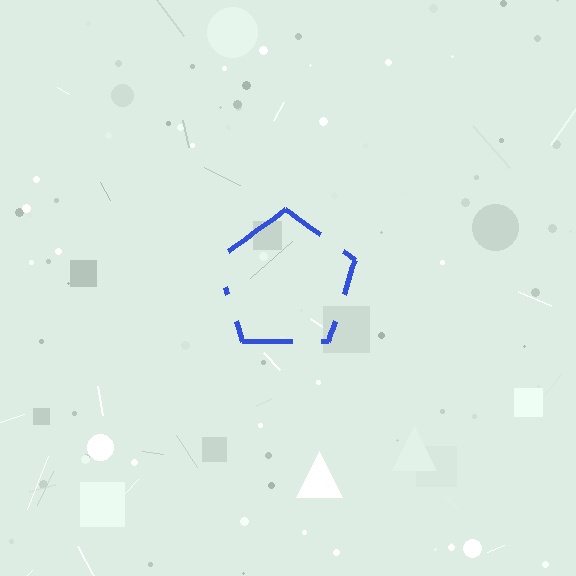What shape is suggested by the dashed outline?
The dashed outline suggests a pentagon.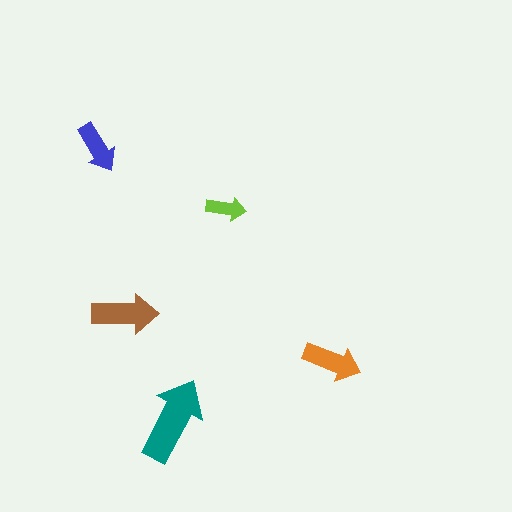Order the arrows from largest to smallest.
the teal one, the brown one, the orange one, the blue one, the lime one.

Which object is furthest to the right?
The orange arrow is rightmost.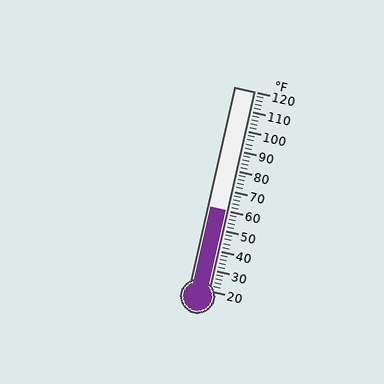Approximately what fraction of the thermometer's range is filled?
The thermometer is filled to approximately 40% of its range.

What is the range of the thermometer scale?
The thermometer scale ranges from 20°F to 120°F.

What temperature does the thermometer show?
The thermometer shows approximately 60°F.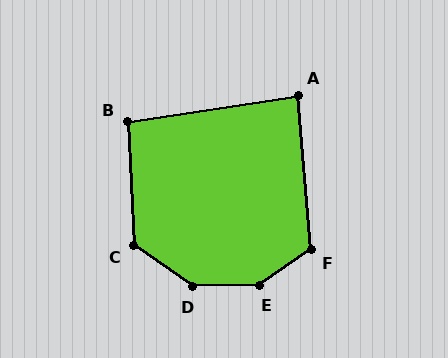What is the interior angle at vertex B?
Approximately 96 degrees (obtuse).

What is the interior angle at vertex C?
Approximately 128 degrees (obtuse).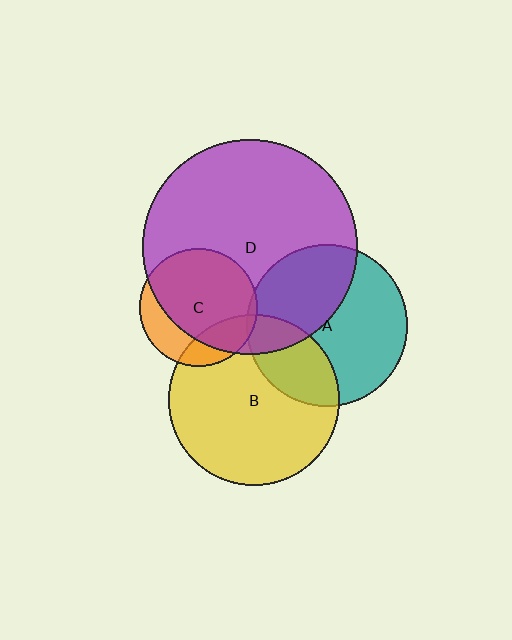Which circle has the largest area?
Circle D (purple).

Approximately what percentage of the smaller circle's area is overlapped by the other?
Approximately 20%.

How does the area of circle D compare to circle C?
Approximately 3.3 times.